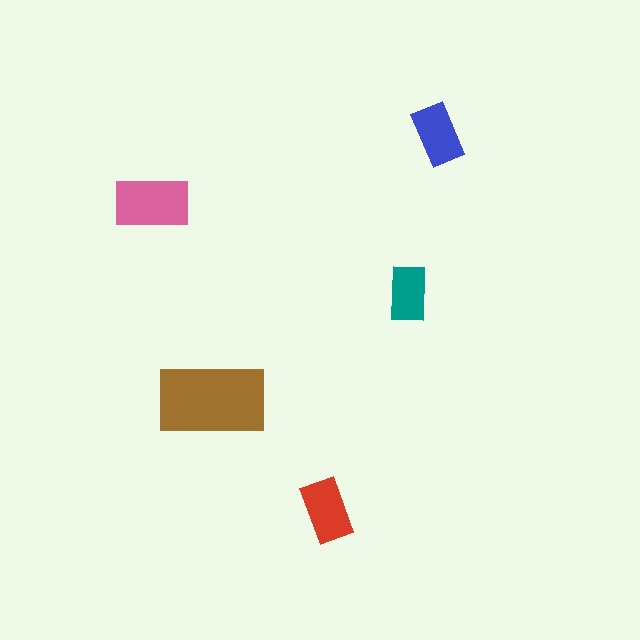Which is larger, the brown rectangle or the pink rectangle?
The brown one.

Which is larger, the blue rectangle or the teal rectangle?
The blue one.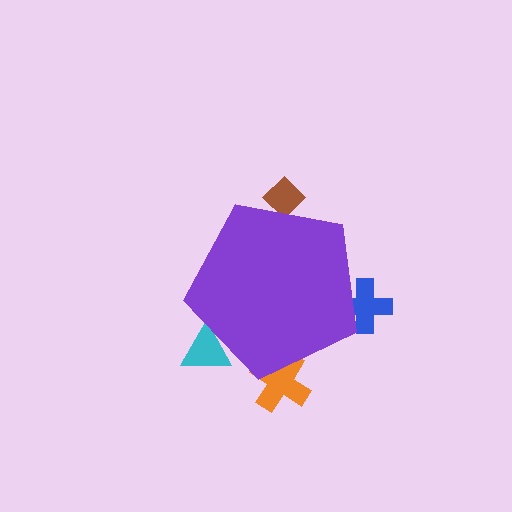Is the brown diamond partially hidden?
Yes, the brown diamond is partially hidden behind the purple pentagon.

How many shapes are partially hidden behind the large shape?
4 shapes are partially hidden.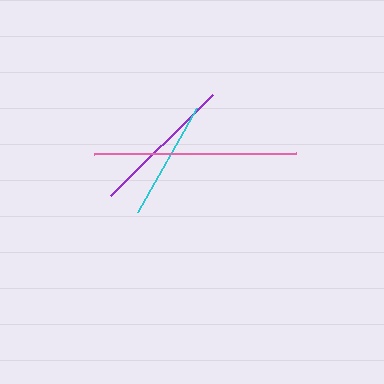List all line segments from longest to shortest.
From longest to shortest: pink, purple, cyan.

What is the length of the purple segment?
The purple segment is approximately 144 pixels long.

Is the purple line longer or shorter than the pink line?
The pink line is longer than the purple line.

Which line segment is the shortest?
The cyan line is the shortest at approximately 120 pixels.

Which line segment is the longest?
The pink line is the longest at approximately 202 pixels.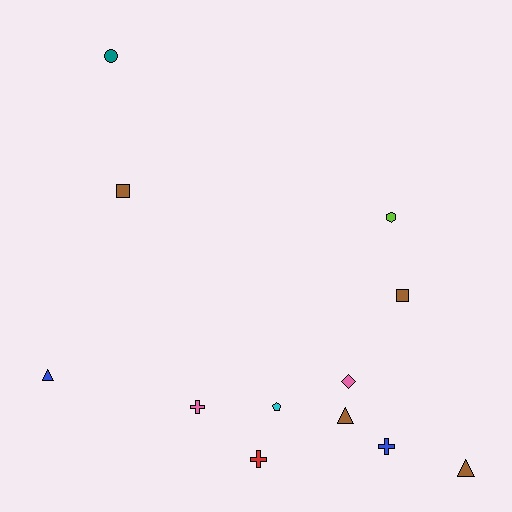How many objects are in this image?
There are 12 objects.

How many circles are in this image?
There is 1 circle.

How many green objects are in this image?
There are no green objects.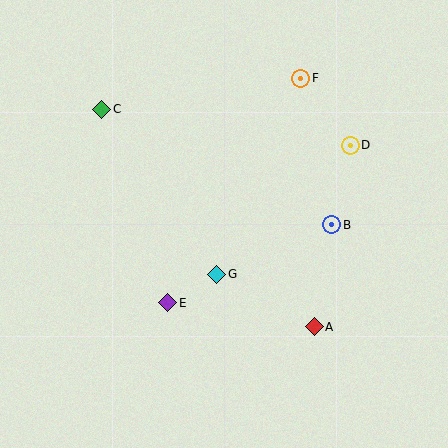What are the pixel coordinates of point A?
Point A is at (314, 327).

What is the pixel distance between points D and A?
The distance between D and A is 185 pixels.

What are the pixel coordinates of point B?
Point B is at (332, 225).